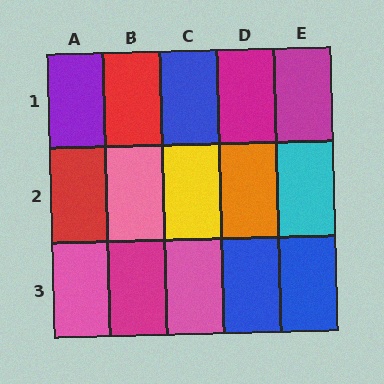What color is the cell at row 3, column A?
Pink.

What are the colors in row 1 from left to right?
Purple, red, blue, magenta, magenta.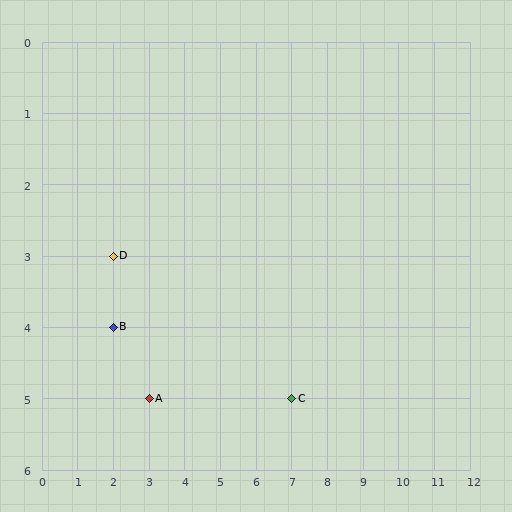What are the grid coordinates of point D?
Point D is at grid coordinates (2, 3).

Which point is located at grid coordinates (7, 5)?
Point C is at (7, 5).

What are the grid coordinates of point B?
Point B is at grid coordinates (2, 4).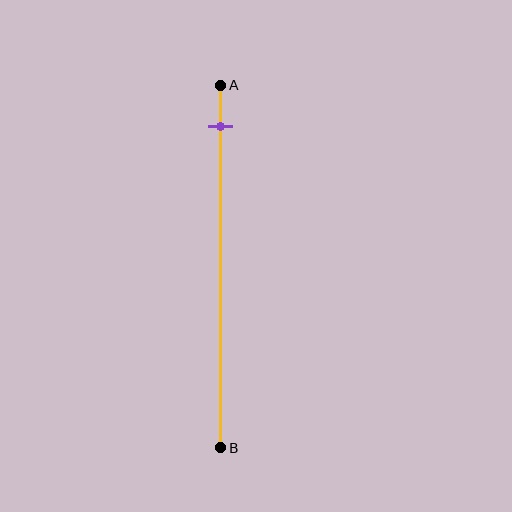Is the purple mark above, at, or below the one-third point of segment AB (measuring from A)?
The purple mark is above the one-third point of segment AB.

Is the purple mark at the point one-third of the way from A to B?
No, the mark is at about 10% from A, not at the 33% one-third point.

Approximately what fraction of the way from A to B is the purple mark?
The purple mark is approximately 10% of the way from A to B.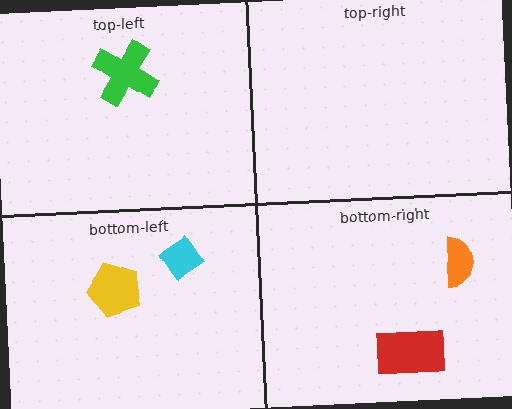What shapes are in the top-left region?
The green cross.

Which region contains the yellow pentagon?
The bottom-left region.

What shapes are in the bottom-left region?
The cyan diamond, the yellow pentagon.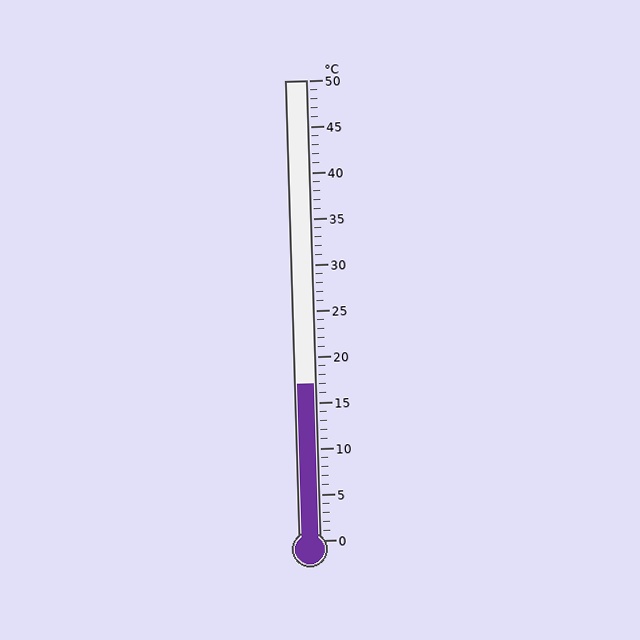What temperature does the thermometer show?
The thermometer shows approximately 17°C.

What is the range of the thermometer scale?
The thermometer scale ranges from 0°C to 50°C.